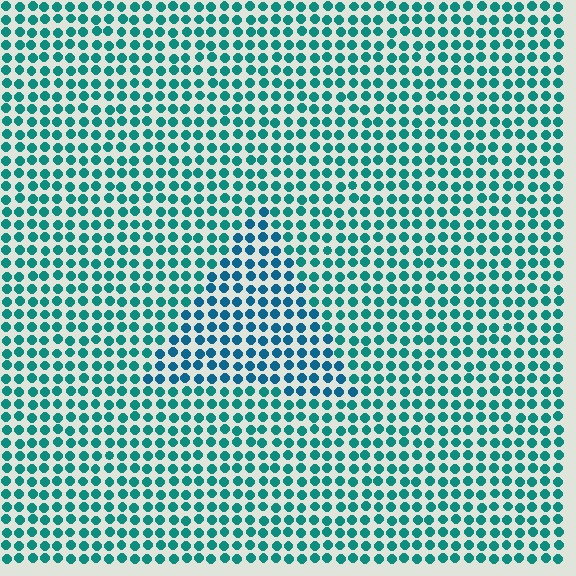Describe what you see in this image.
The image is filled with small teal elements in a uniform arrangement. A triangle-shaped region is visible where the elements are tinted to a slightly different hue, forming a subtle color boundary.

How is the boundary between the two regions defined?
The boundary is defined purely by a slight shift in hue (about 26 degrees). Spacing, size, and orientation are identical on both sides.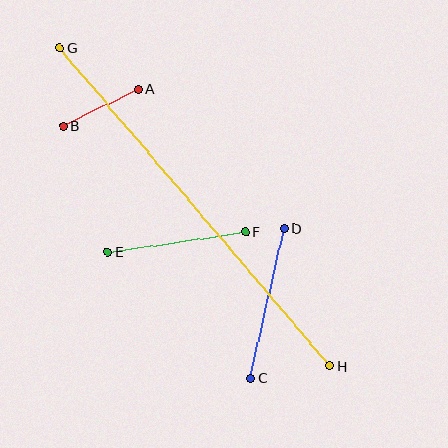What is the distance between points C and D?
The distance is approximately 153 pixels.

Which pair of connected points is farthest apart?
Points G and H are farthest apart.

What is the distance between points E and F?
The distance is approximately 139 pixels.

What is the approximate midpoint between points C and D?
The midpoint is at approximately (267, 303) pixels.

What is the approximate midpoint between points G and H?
The midpoint is at approximately (195, 207) pixels.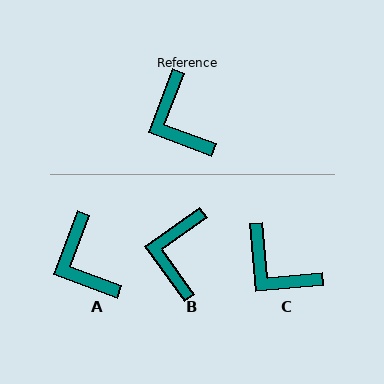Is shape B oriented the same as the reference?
No, it is off by about 34 degrees.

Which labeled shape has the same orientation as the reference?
A.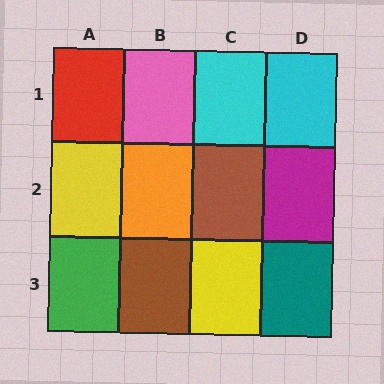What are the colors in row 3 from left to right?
Green, brown, yellow, teal.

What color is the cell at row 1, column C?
Cyan.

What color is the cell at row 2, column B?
Orange.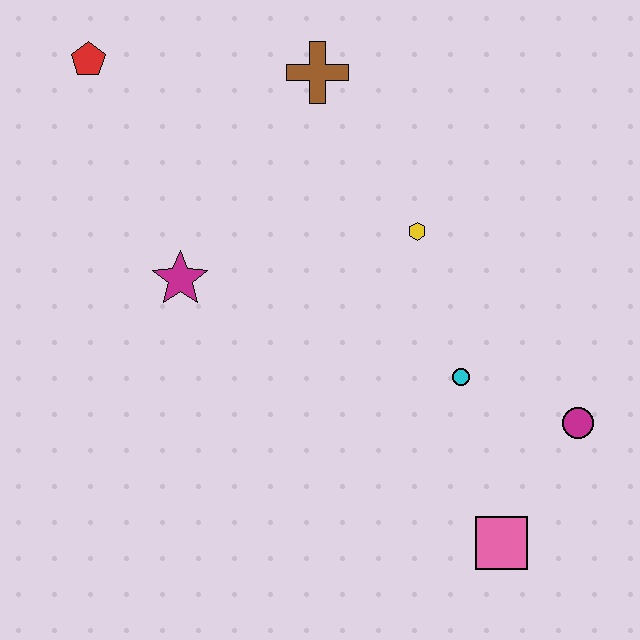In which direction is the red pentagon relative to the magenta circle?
The red pentagon is to the left of the magenta circle.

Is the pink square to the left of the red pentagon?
No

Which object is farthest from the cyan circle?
The red pentagon is farthest from the cyan circle.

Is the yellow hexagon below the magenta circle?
No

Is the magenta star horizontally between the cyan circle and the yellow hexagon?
No